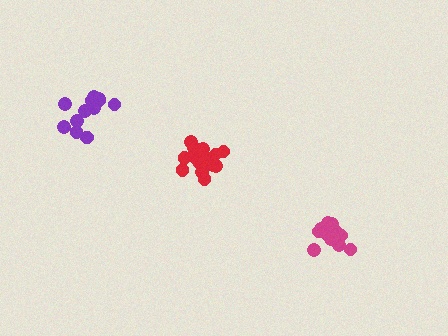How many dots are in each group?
Group 1: 12 dots, Group 2: 12 dots, Group 3: 17 dots (41 total).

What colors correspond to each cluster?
The clusters are colored: magenta, purple, red.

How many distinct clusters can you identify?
There are 3 distinct clusters.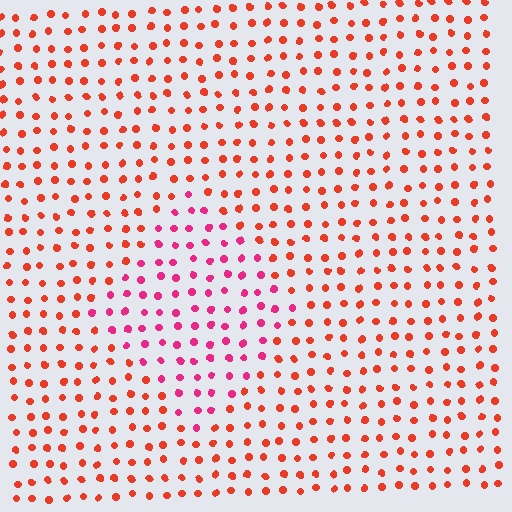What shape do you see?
I see a diamond.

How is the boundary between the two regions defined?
The boundary is defined purely by a slight shift in hue (about 35 degrees). Spacing, size, and orientation are identical on both sides.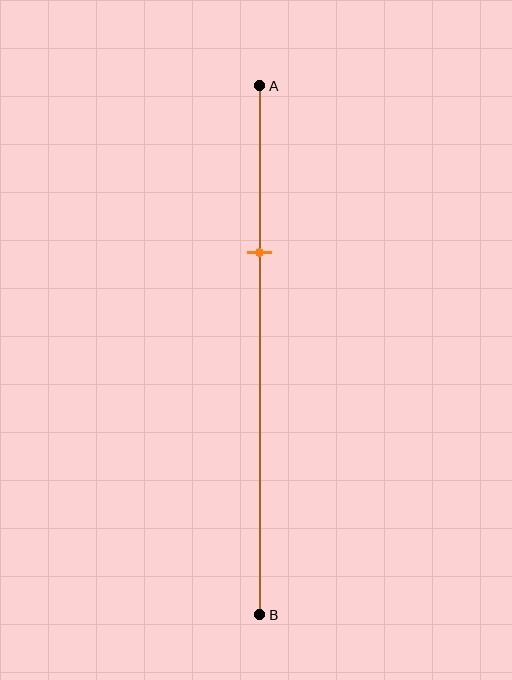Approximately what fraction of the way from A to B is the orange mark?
The orange mark is approximately 30% of the way from A to B.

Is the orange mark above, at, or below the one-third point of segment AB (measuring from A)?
The orange mark is approximately at the one-third point of segment AB.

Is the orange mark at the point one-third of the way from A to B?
Yes, the mark is approximately at the one-third point.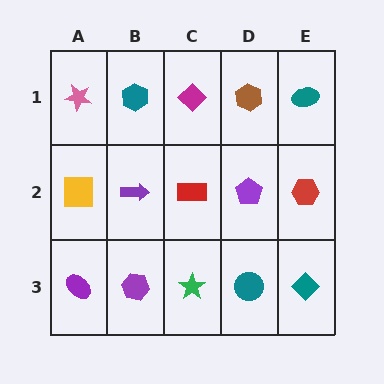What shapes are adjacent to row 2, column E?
A teal ellipse (row 1, column E), a teal diamond (row 3, column E), a purple pentagon (row 2, column D).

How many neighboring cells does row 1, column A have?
2.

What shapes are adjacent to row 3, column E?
A red hexagon (row 2, column E), a teal circle (row 3, column D).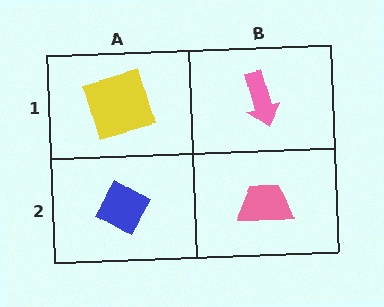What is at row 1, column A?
A yellow square.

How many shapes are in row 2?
2 shapes.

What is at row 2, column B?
A pink trapezoid.